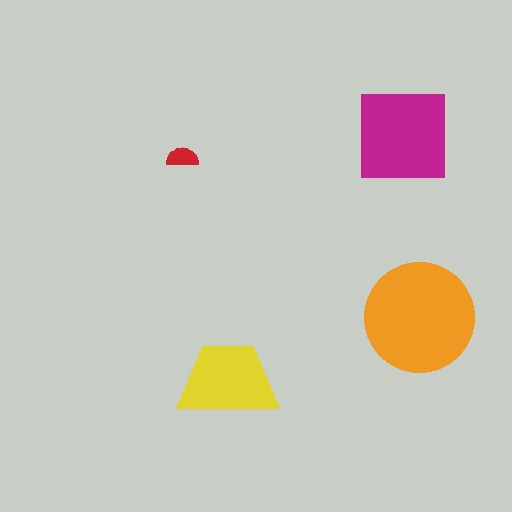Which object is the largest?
The orange circle.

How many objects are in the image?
There are 4 objects in the image.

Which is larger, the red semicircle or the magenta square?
The magenta square.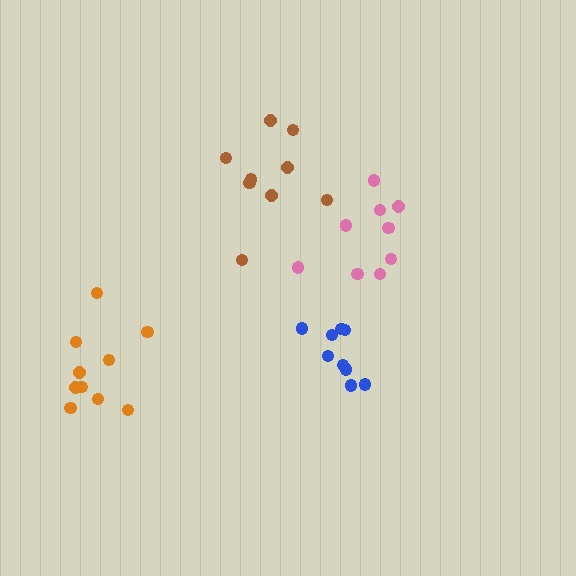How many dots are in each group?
Group 1: 9 dots, Group 2: 9 dots, Group 3: 10 dots, Group 4: 9 dots (37 total).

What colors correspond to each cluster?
The clusters are colored: brown, blue, orange, pink.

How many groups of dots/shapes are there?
There are 4 groups.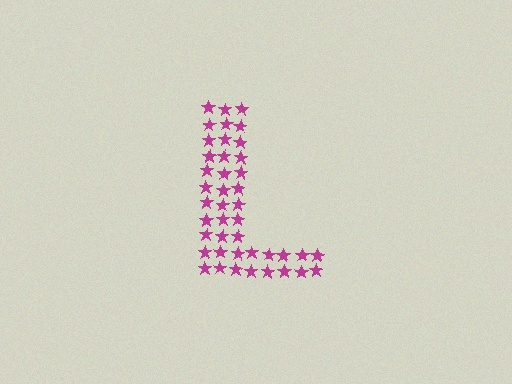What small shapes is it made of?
It is made of small stars.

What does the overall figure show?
The overall figure shows the letter L.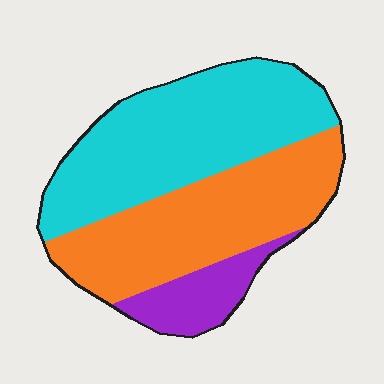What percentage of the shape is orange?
Orange covers 41% of the shape.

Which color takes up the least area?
Purple, at roughly 15%.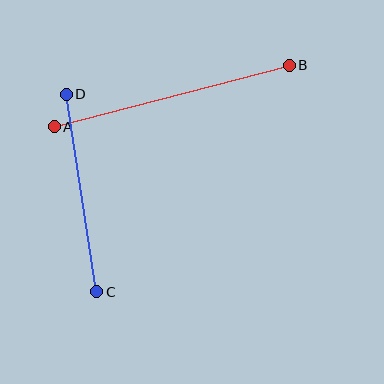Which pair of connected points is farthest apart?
Points A and B are farthest apart.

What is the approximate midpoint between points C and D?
The midpoint is at approximately (82, 193) pixels.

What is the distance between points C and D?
The distance is approximately 200 pixels.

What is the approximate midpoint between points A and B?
The midpoint is at approximately (172, 96) pixels.